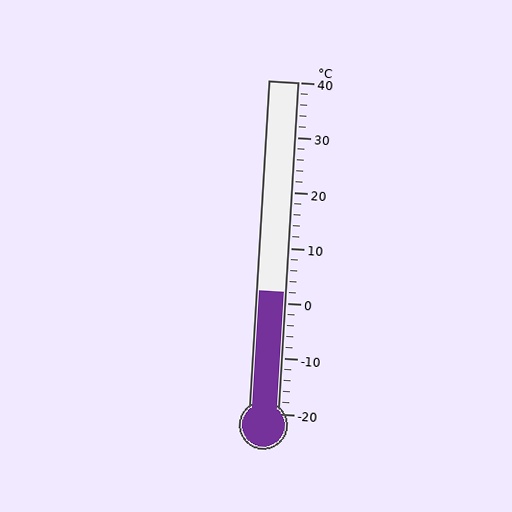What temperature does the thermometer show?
The thermometer shows approximately 2°C.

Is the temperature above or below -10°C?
The temperature is above -10°C.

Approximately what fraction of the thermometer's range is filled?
The thermometer is filled to approximately 35% of its range.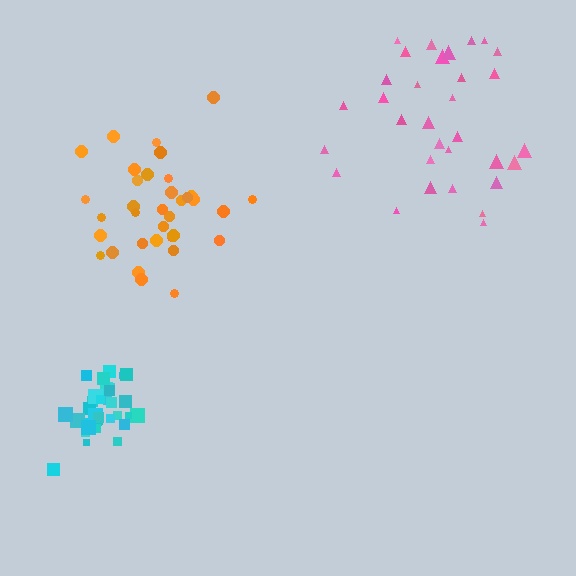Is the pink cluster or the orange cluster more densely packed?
Orange.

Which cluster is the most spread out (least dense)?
Pink.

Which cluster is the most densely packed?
Cyan.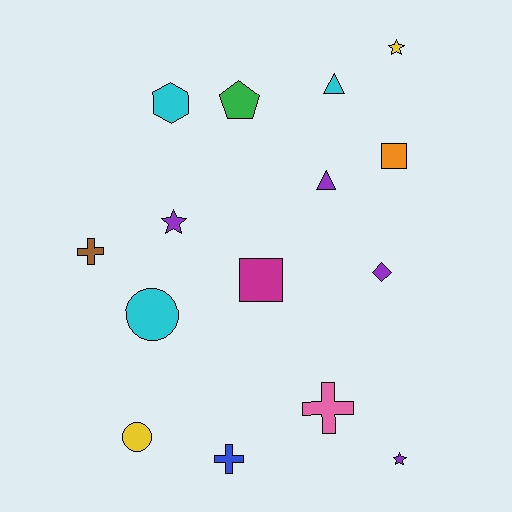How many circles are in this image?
There are 2 circles.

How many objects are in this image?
There are 15 objects.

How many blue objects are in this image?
There is 1 blue object.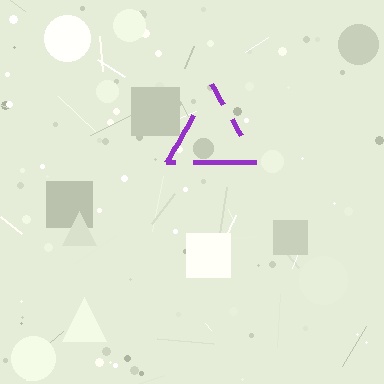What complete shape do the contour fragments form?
The contour fragments form a triangle.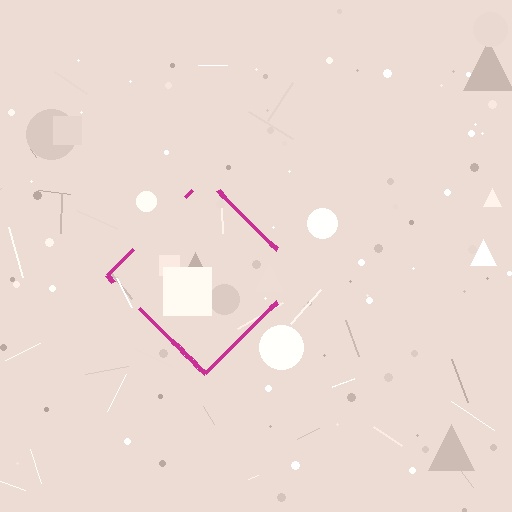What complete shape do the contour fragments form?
The contour fragments form a diamond.